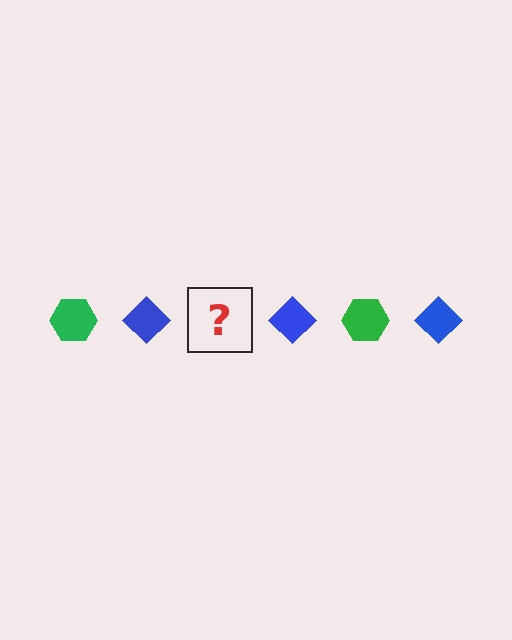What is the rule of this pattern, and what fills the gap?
The rule is that the pattern alternates between green hexagon and blue diamond. The gap should be filled with a green hexagon.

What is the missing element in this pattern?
The missing element is a green hexagon.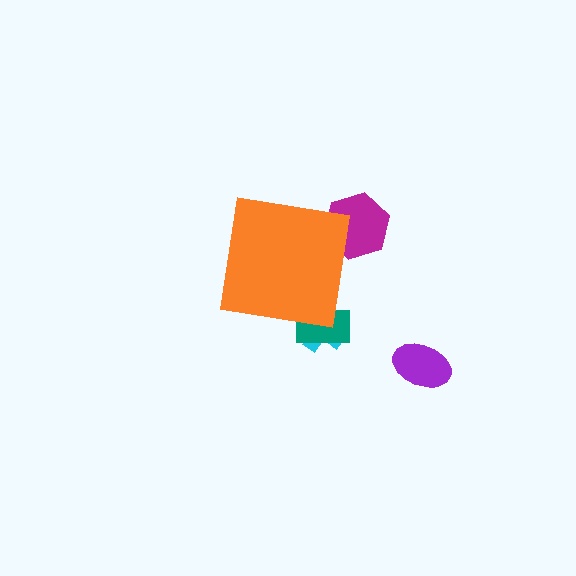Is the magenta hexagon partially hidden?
Yes, the magenta hexagon is partially hidden behind the orange square.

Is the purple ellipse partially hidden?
No, the purple ellipse is fully visible.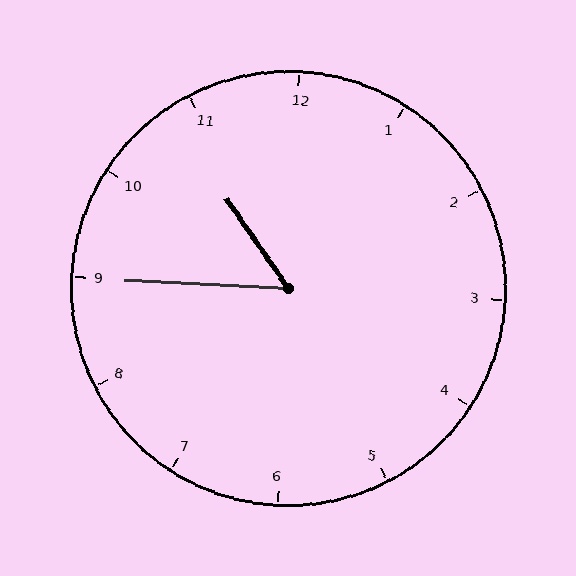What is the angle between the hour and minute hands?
Approximately 52 degrees.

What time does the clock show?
10:45.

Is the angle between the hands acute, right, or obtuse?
It is acute.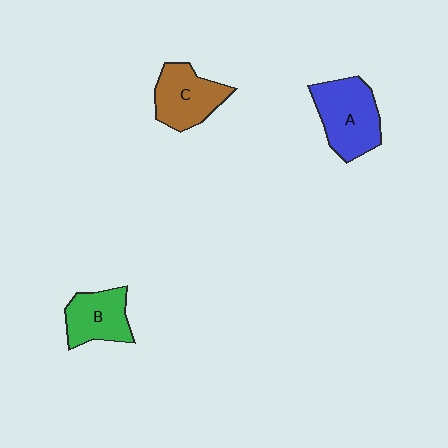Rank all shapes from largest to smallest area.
From largest to smallest: A (blue), C (brown), B (green).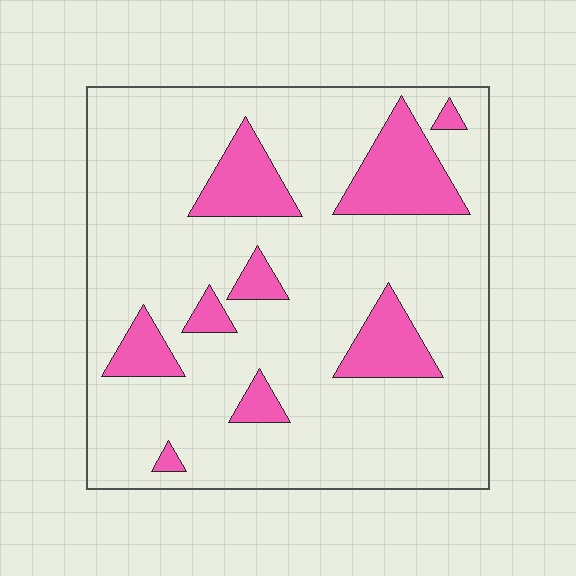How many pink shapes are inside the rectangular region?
9.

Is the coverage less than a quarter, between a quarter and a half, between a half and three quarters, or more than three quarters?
Less than a quarter.